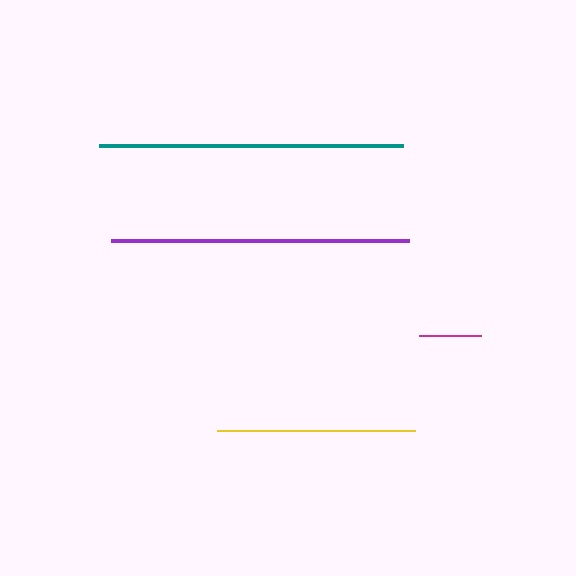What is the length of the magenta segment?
The magenta segment is approximately 62 pixels long.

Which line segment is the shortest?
The magenta line is the shortest at approximately 62 pixels.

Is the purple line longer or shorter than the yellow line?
The purple line is longer than the yellow line.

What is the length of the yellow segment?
The yellow segment is approximately 199 pixels long.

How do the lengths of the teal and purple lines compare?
The teal and purple lines are approximately the same length.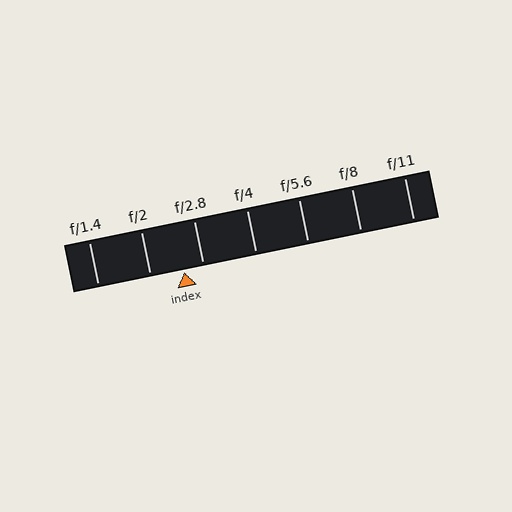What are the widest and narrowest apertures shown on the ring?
The widest aperture shown is f/1.4 and the narrowest is f/11.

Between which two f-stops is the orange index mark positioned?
The index mark is between f/2 and f/2.8.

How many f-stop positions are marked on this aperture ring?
There are 7 f-stop positions marked.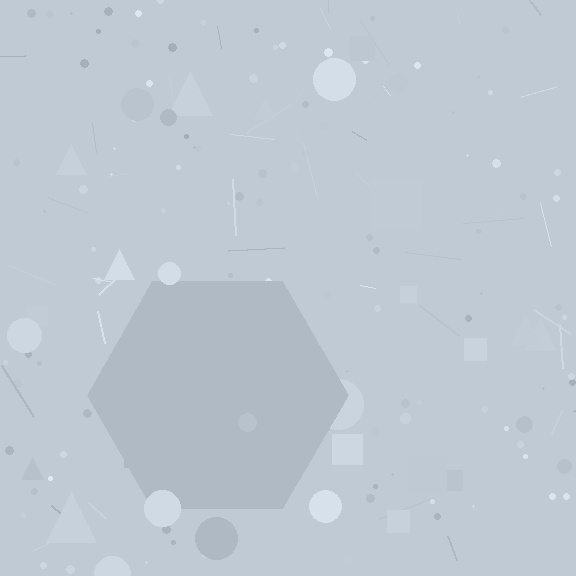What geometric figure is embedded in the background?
A hexagon is embedded in the background.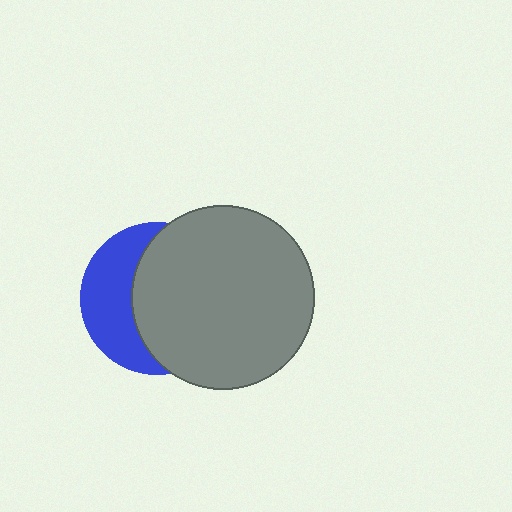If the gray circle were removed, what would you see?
You would see the complete blue circle.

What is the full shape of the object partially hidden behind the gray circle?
The partially hidden object is a blue circle.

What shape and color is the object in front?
The object in front is a gray circle.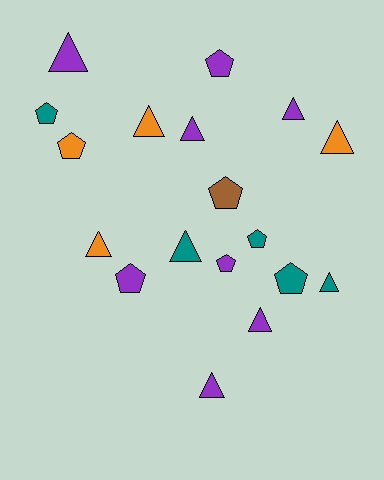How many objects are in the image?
There are 18 objects.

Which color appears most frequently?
Purple, with 8 objects.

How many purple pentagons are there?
There are 3 purple pentagons.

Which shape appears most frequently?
Triangle, with 10 objects.